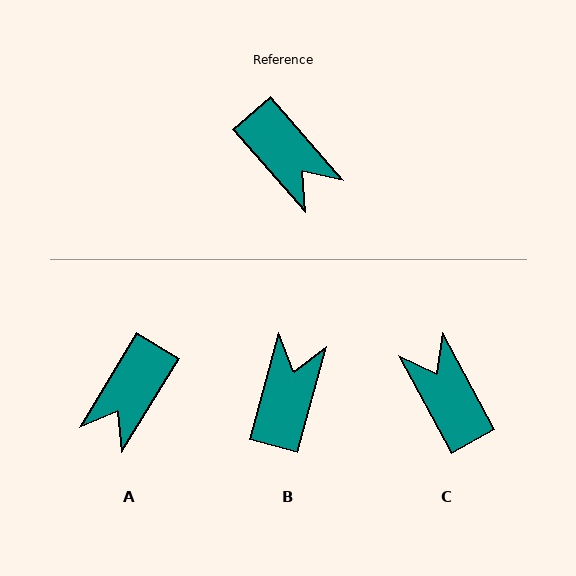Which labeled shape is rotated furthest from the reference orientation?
C, about 167 degrees away.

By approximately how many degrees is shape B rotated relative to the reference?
Approximately 123 degrees counter-clockwise.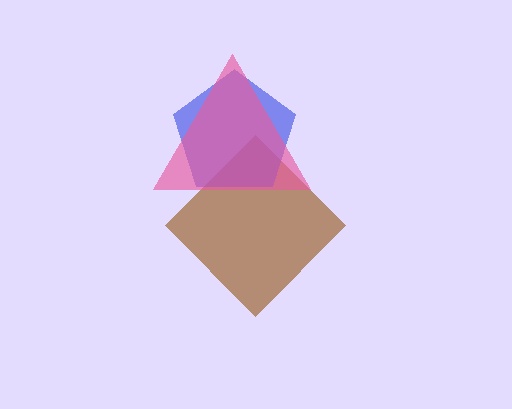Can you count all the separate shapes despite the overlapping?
Yes, there are 3 separate shapes.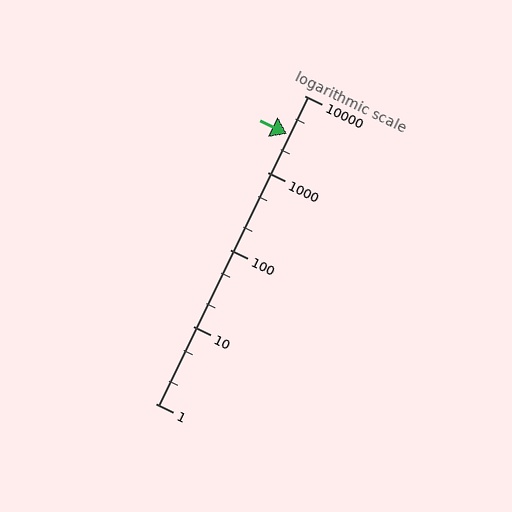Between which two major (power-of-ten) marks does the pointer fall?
The pointer is between 1000 and 10000.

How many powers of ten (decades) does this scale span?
The scale spans 4 decades, from 1 to 10000.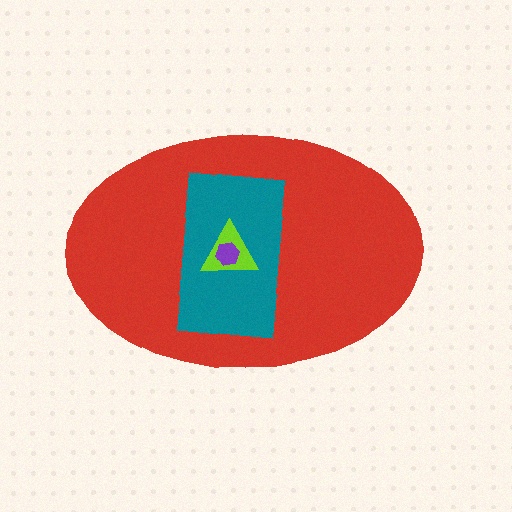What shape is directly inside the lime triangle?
The purple hexagon.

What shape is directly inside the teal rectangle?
The lime triangle.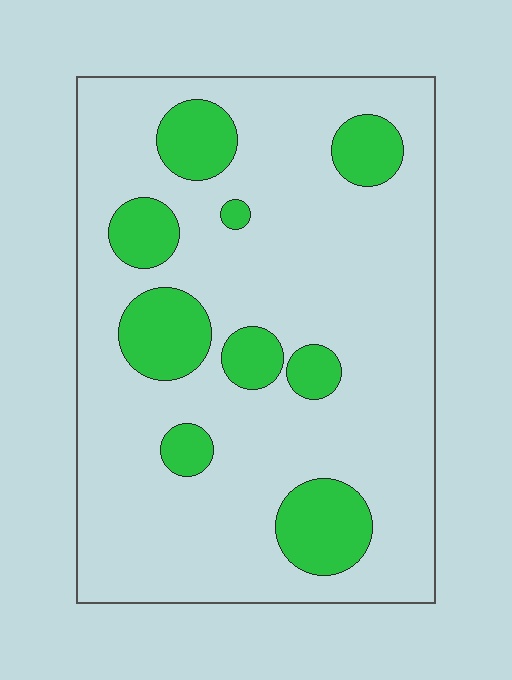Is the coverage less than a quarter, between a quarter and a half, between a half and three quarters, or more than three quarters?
Less than a quarter.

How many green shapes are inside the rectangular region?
9.